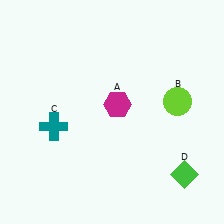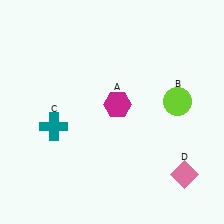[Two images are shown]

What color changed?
The diamond (D) changed from green in Image 1 to pink in Image 2.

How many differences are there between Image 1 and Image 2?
There is 1 difference between the two images.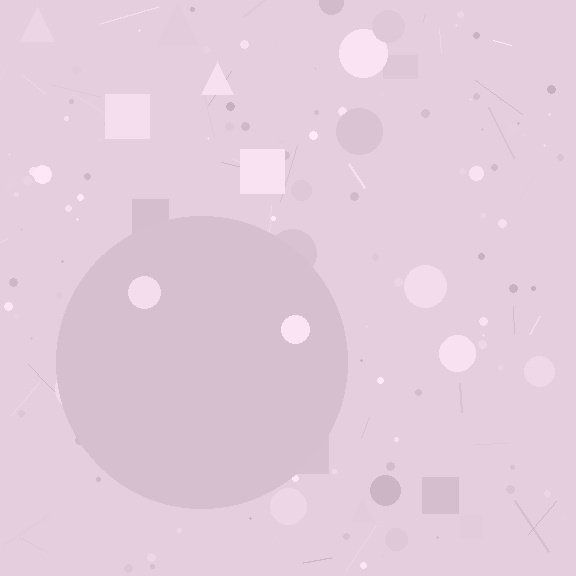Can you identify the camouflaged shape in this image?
The camouflaged shape is a circle.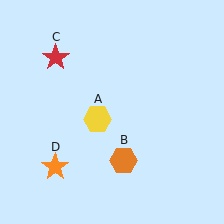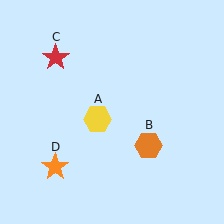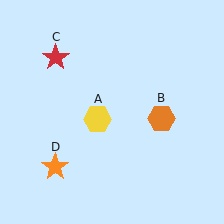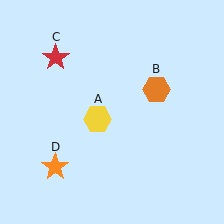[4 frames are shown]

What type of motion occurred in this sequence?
The orange hexagon (object B) rotated counterclockwise around the center of the scene.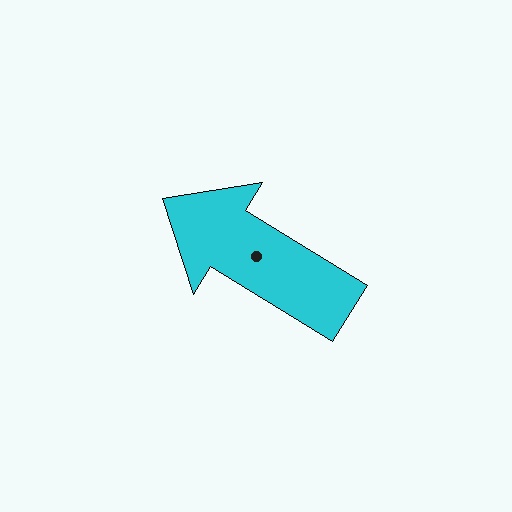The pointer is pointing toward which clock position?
Roughly 10 o'clock.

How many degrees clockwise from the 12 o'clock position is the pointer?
Approximately 302 degrees.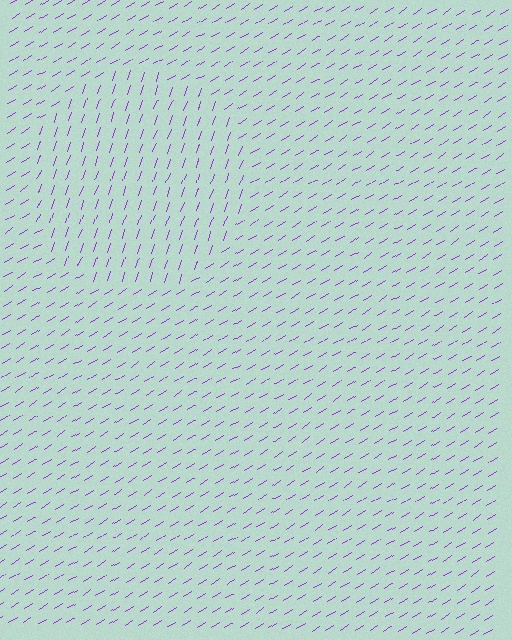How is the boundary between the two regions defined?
The boundary is defined purely by a change in line orientation (approximately 39 degrees difference). All lines are the same color and thickness.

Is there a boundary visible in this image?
Yes, there is a texture boundary formed by a change in line orientation.